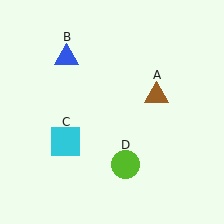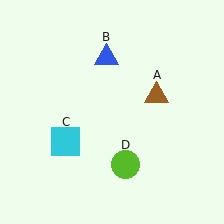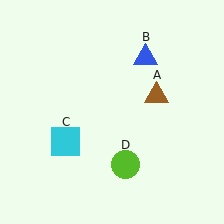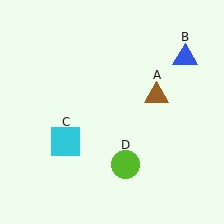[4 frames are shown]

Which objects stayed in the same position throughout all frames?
Brown triangle (object A) and cyan square (object C) and lime circle (object D) remained stationary.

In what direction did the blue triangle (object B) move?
The blue triangle (object B) moved right.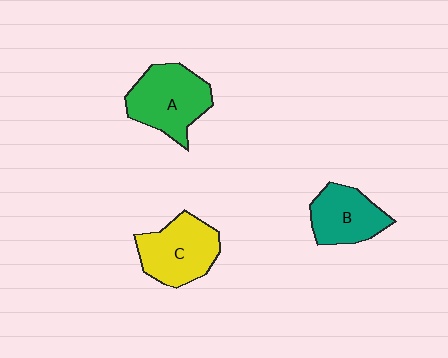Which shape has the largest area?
Shape A (green).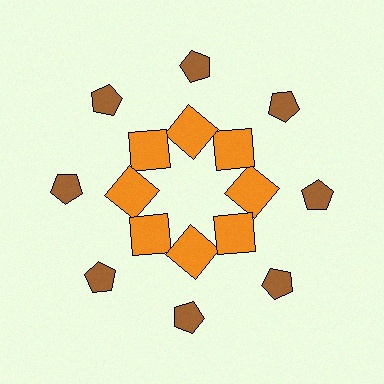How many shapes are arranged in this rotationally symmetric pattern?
There are 16 shapes, arranged in 8 groups of 2.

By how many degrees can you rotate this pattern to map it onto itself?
The pattern maps onto itself every 45 degrees of rotation.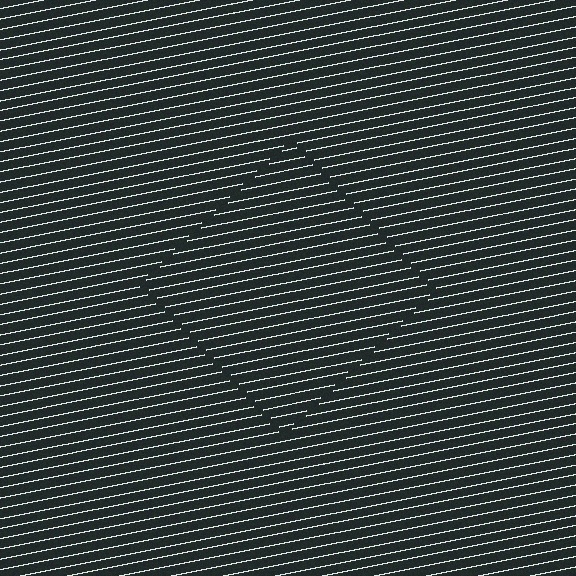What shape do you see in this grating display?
An illusory square. The interior of the shape contains the same grating, shifted by half a period — the contour is defined by the phase discontinuity where line-ends from the inner and outer gratings abut.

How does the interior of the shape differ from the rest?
The interior of the shape contains the same grating, shifted by half a period — the contour is defined by the phase discontinuity where line-ends from the inner and outer gratings abut.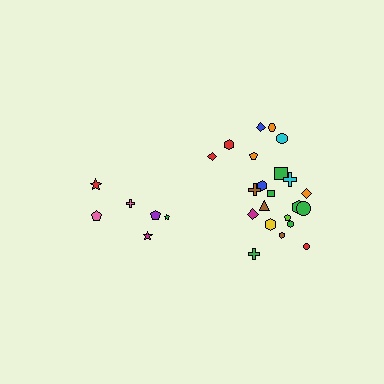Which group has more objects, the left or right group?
The right group.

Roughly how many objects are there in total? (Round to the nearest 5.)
Roughly 30 objects in total.